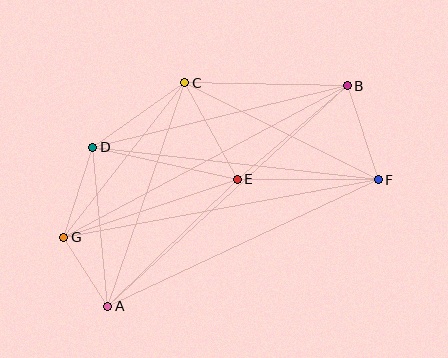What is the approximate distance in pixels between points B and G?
The distance between B and G is approximately 321 pixels.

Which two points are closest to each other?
Points A and G are closest to each other.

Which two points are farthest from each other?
Points A and B are farthest from each other.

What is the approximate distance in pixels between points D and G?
The distance between D and G is approximately 95 pixels.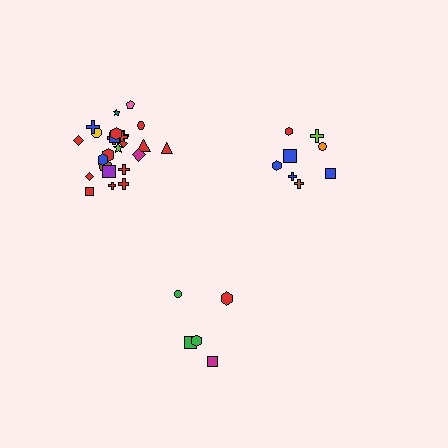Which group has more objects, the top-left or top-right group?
The top-left group.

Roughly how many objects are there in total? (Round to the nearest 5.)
Roughly 40 objects in total.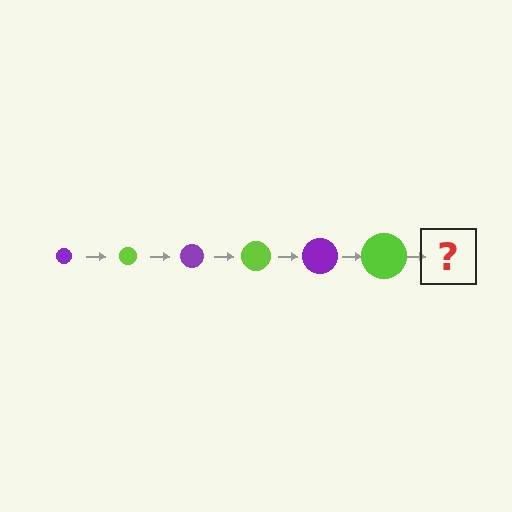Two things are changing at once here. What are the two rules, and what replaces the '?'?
The two rules are that the circle grows larger each step and the color cycles through purple and lime. The '?' should be a purple circle, larger than the previous one.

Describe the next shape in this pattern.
It should be a purple circle, larger than the previous one.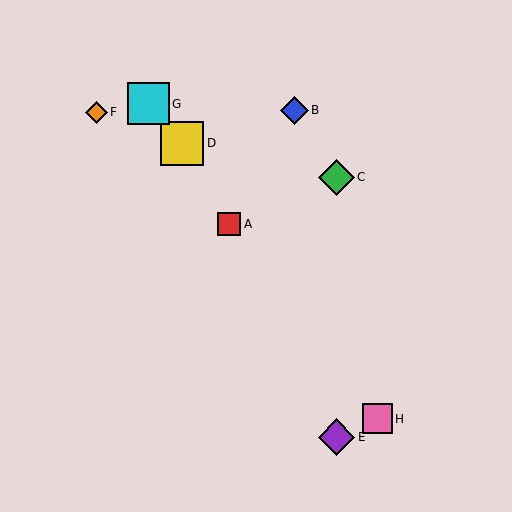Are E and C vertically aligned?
Yes, both are at x≈336.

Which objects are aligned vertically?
Objects C, E are aligned vertically.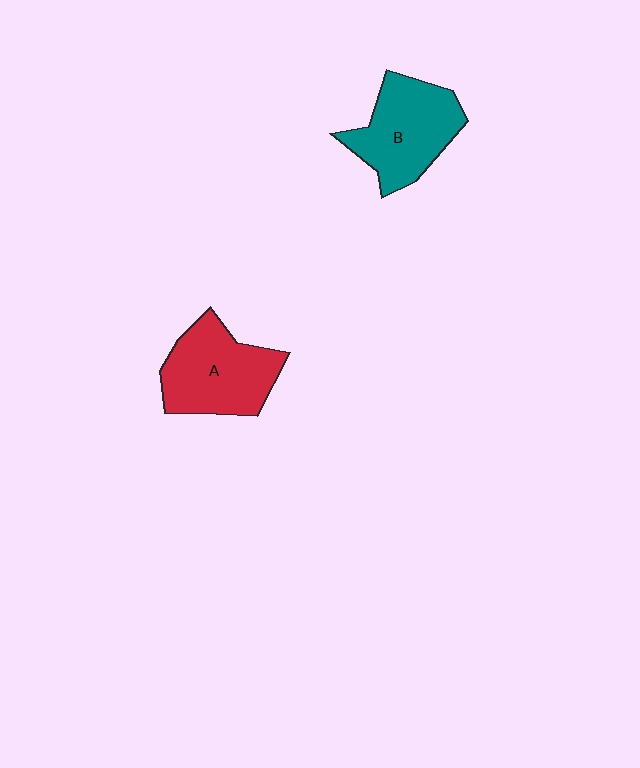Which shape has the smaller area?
Shape B (teal).